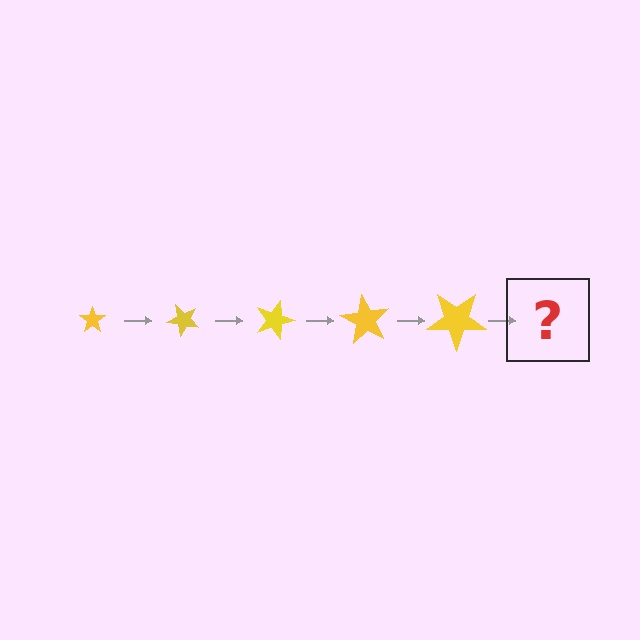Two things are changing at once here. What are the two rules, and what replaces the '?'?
The two rules are that the star grows larger each step and it rotates 45 degrees each step. The '?' should be a star, larger than the previous one and rotated 225 degrees from the start.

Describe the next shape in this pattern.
It should be a star, larger than the previous one and rotated 225 degrees from the start.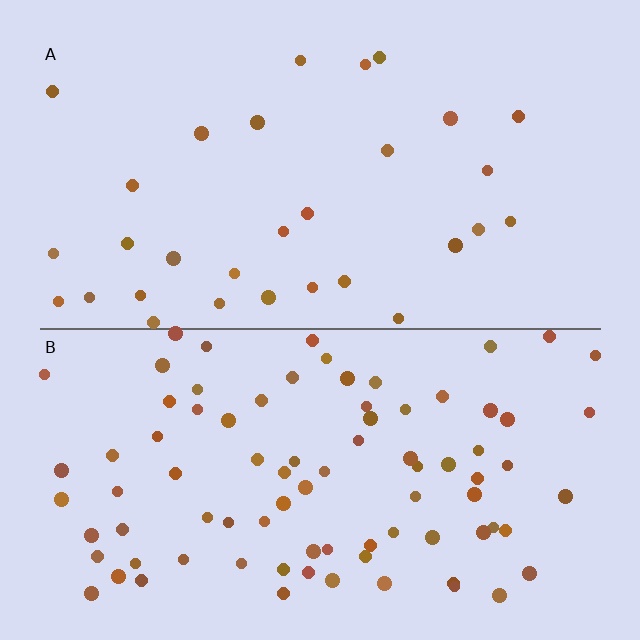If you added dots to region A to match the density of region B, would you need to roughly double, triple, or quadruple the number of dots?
Approximately triple.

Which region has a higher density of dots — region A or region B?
B (the bottom).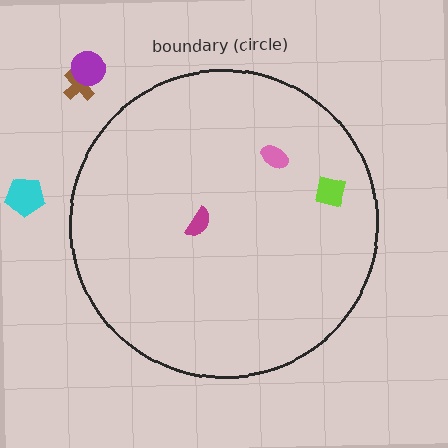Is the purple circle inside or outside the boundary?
Outside.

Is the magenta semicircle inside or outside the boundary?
Inside.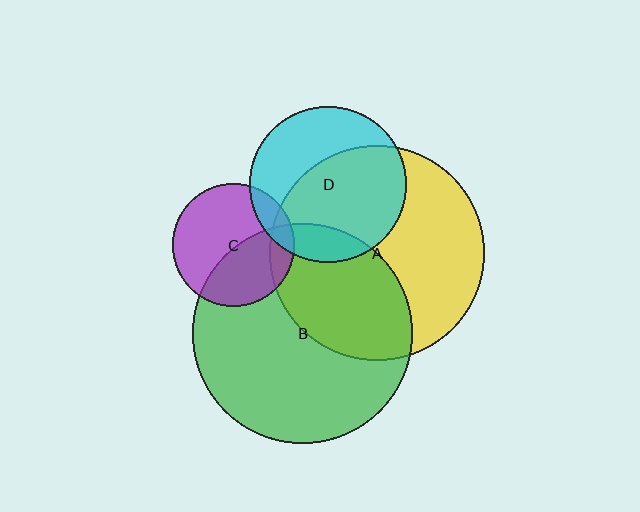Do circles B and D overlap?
Yes.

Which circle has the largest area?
Circle B (green).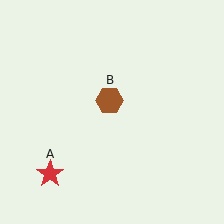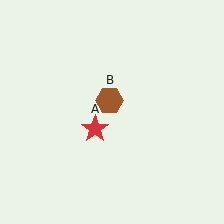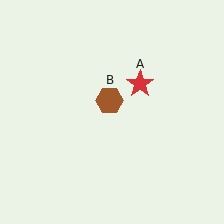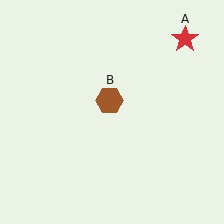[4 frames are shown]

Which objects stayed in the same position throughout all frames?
Brown hexagon (object B) remained stationary.